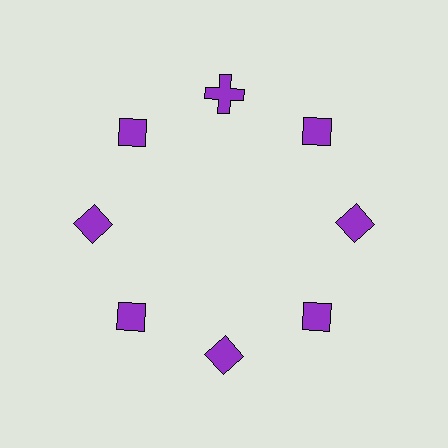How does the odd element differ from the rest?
It has a different shape: cross instead of diamond.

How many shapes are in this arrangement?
There are 8 shapes arranged in a ring pattern.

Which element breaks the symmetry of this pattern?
The purple cross at roughly the 12 o'clock position breaks the symmetry. All other shapes are purple diamonds.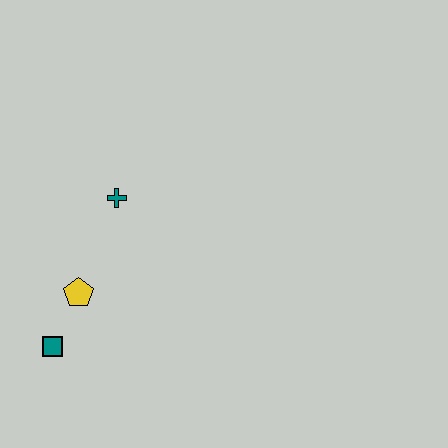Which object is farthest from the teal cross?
The teal square is farthest from the teal cross.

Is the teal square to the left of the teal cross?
Yes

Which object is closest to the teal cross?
The yellow pentagon is closest to the teal cross.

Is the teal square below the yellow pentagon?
Yes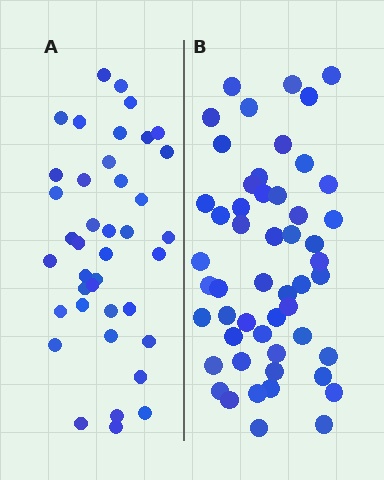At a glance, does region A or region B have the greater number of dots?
Region B (the right region) has more dots.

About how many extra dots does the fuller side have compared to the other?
Region B has roughly 12 or so more dots than region A.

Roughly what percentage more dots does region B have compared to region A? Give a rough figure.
About 30% more.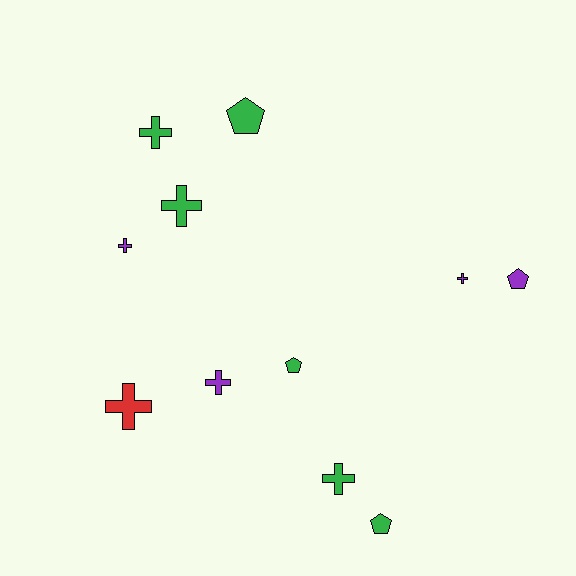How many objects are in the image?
There are 11 objects.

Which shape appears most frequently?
Cross, with 7 objects.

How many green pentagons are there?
There are 3 green pentagons.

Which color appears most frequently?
Green, with 6 objects.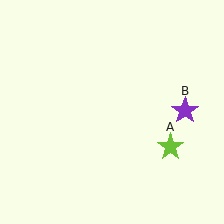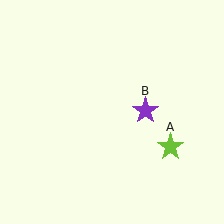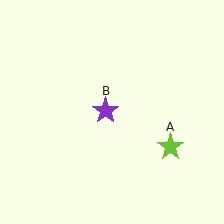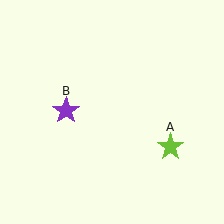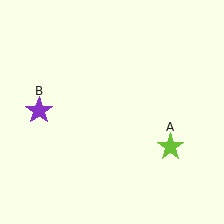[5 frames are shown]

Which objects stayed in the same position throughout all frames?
Lime star (object A) remained stationary.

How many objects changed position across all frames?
1 object changed position: purple star (object B).